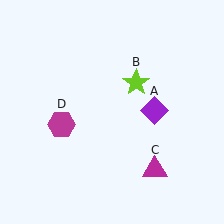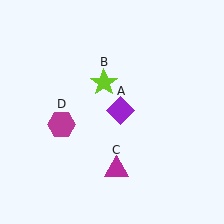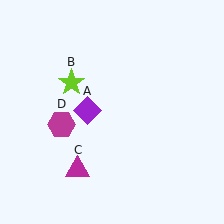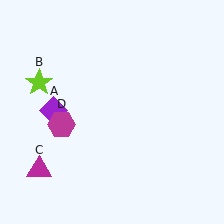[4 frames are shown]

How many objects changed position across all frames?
3 objects changed position: purple diamond (object A), lime star (object B), magenta triangle (object C).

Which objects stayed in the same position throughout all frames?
Magenta hexagon (object D) remained stationary.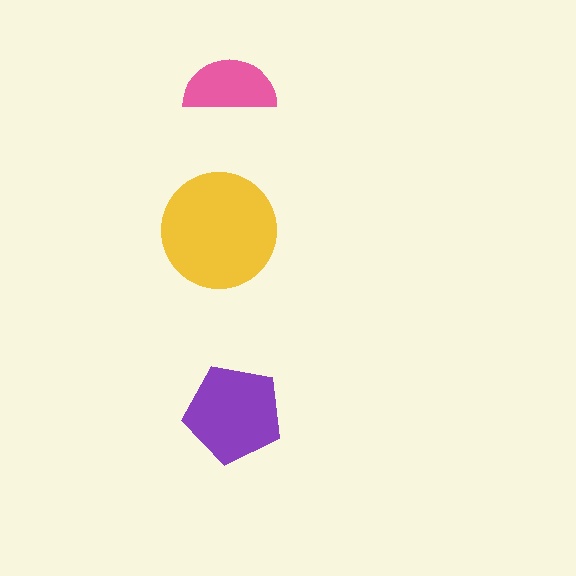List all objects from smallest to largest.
The pink semicircle, the purple pentagon, the yellow circle.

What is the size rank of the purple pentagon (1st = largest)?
2nd.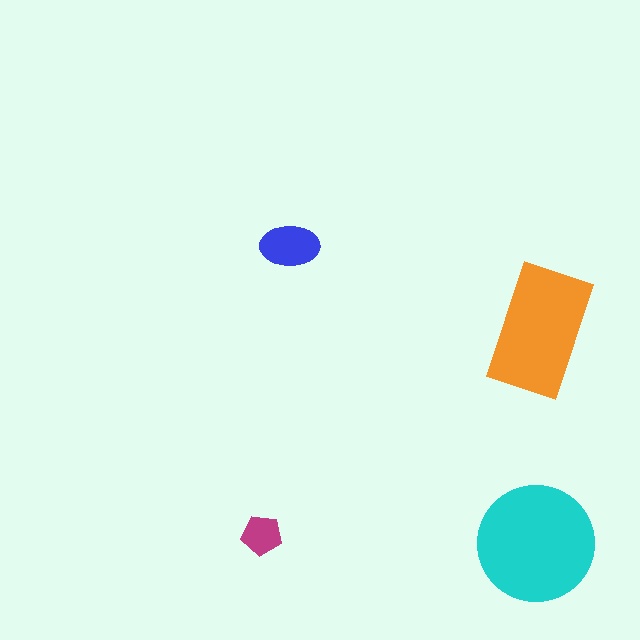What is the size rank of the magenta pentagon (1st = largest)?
4th.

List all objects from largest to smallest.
The cyan circle, the orange rectangle, the blue ellipse, the magenta pentagon.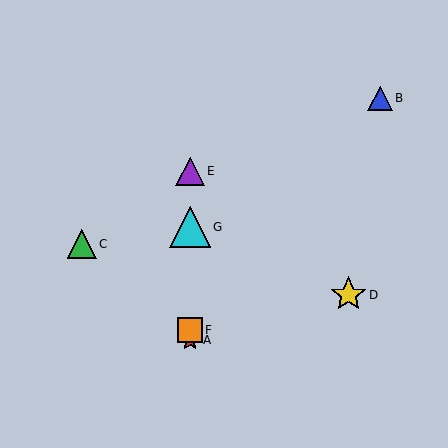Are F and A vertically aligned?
Yes, both are at x≈190.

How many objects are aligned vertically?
4 objects (A, E, F, G) are aligned vertically.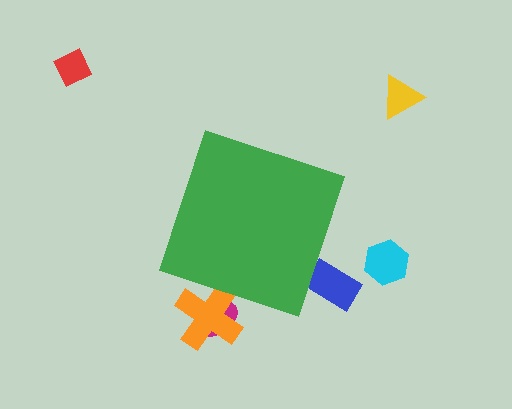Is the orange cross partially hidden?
Yes, the orange cross is partially hidden behind the green diamond.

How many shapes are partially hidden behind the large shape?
3 shapes are partially hidden.